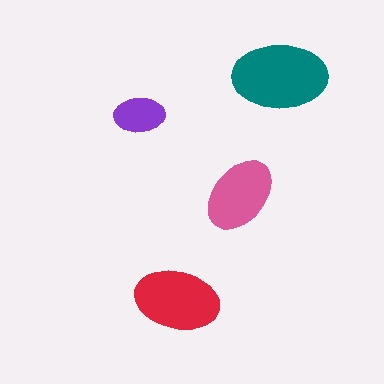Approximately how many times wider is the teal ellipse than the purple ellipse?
About 2 times wider.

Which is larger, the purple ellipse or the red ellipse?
The red one.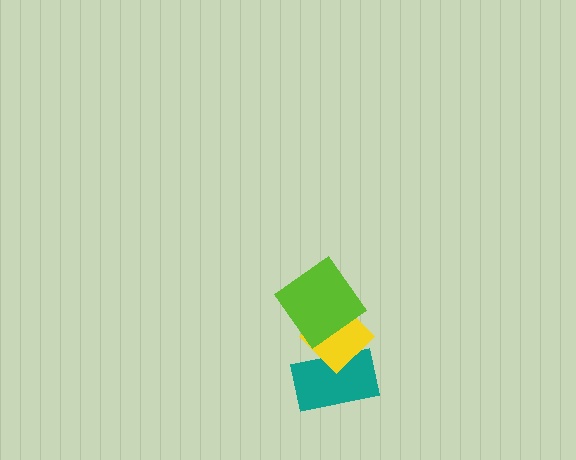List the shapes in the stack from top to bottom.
From top to bottom: the lime diamond, the yellow diamond, the teal rectangle.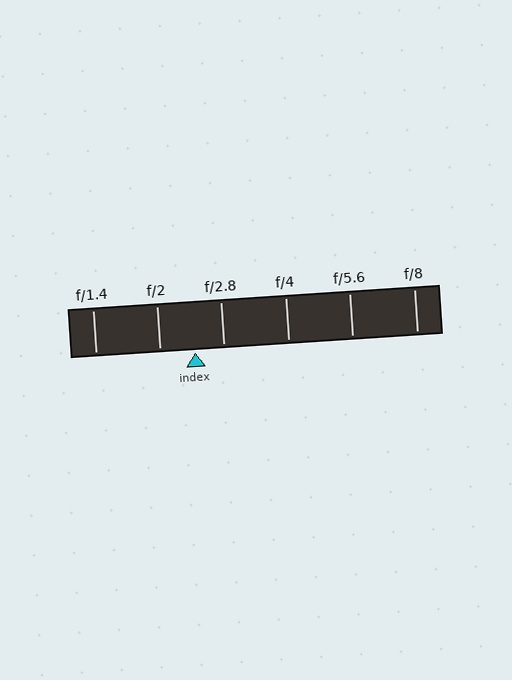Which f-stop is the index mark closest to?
The index mark is closest to f/2.8.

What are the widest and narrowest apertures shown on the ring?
The widest aperture shown is f/1.4 and the narrowest is f/8.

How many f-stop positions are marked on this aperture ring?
There are 6 f-stop positions marked.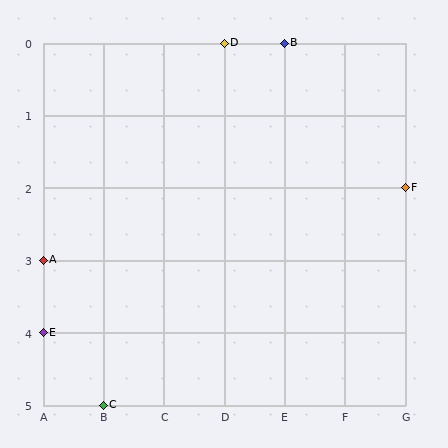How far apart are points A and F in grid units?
Points A and F are 6 columns and 1 row apart (about 6.1 grid units diagonally).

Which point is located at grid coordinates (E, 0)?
Point B is at (E, 0).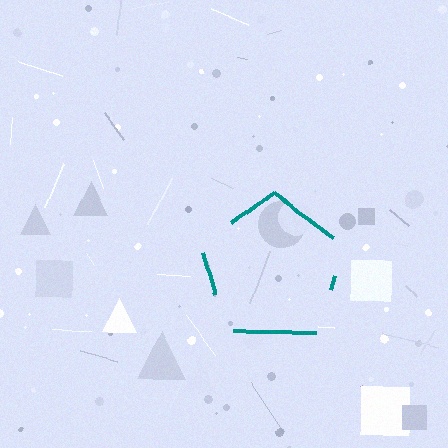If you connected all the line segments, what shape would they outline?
They would outline a pentagon.